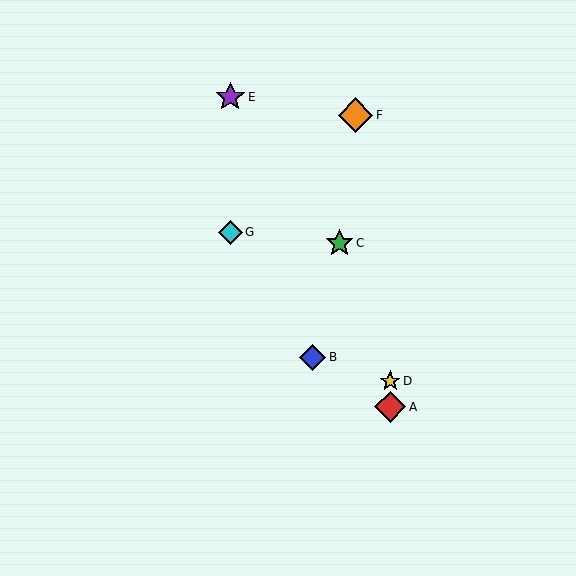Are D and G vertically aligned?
No, D is at x≈390 and G is at x≈230.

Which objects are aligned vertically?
Objects A, D are aligned vertically.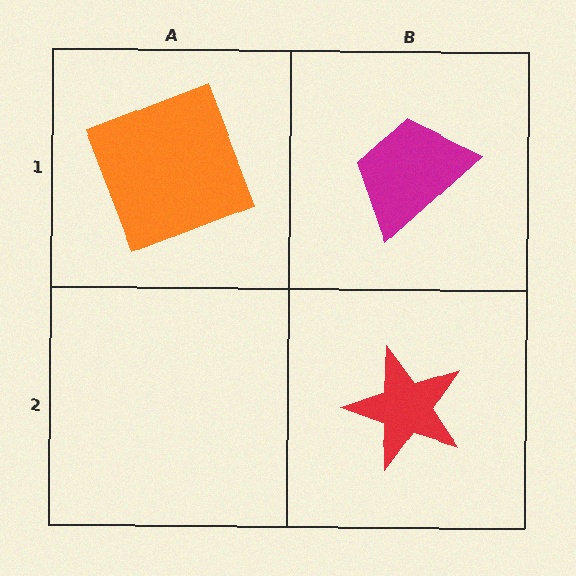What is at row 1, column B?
A magenta trapezoid.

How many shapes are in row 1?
2 shapes.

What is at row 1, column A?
An orange square.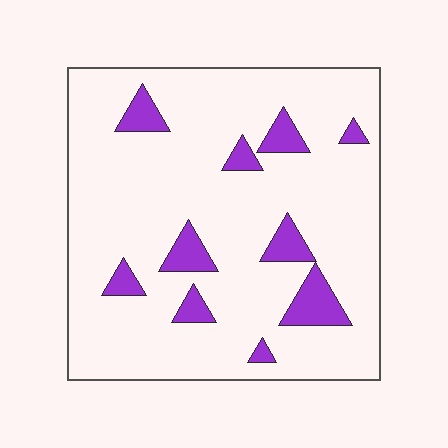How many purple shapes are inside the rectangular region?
10.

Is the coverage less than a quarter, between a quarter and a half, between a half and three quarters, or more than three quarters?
Less than a quarter.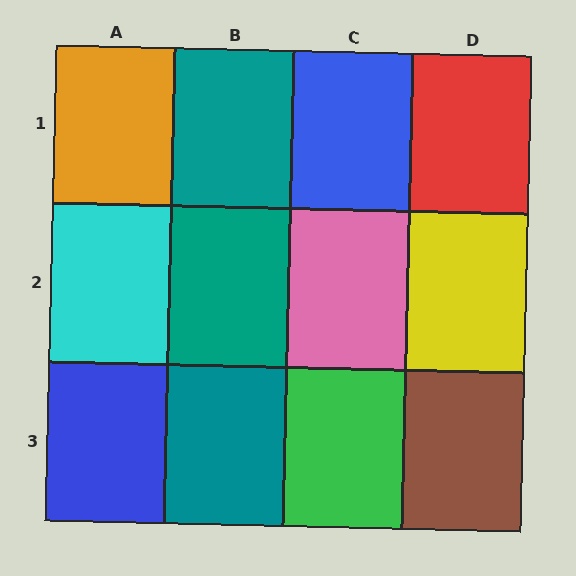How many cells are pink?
1 cell is pink.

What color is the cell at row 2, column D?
Yellow.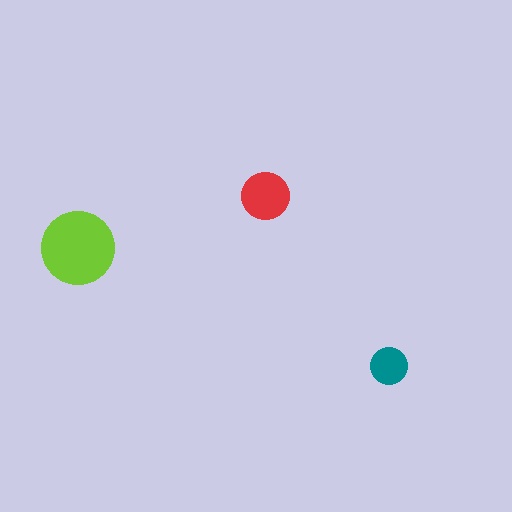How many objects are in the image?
There are 3 objects in the image.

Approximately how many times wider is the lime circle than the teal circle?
About 2 times wider.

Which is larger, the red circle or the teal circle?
The red one.